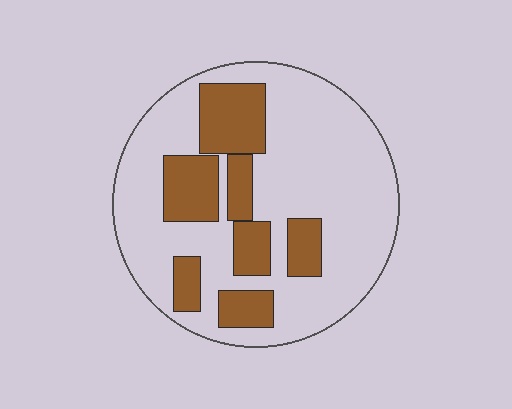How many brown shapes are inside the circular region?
7.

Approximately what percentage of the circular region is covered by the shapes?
Approximately 30%.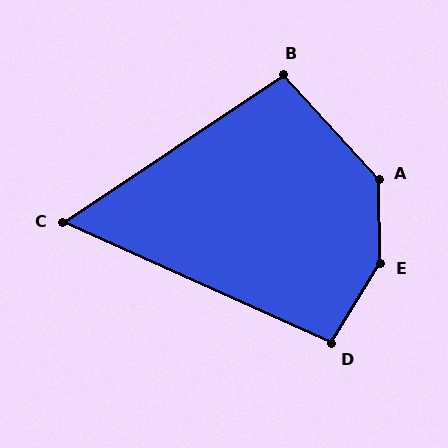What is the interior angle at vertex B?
Approximately 98 degrees (obtuse).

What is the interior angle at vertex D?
Approximately 97 degrees (obtuse).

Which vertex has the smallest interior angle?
C, at approximately 58 degrees.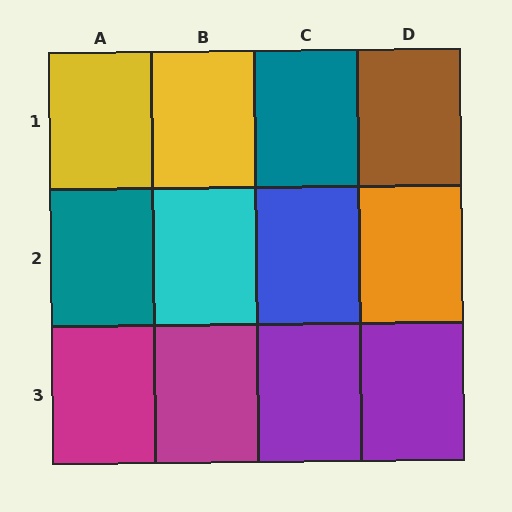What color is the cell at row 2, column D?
Orange.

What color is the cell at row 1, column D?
Brown.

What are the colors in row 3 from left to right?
Magenta, magenta, purple, purple.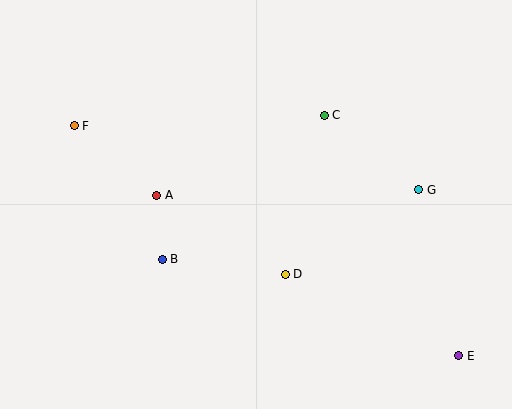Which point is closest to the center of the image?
Point D at (285, 274) is closest to the center.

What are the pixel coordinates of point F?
Point F is at (74, 126).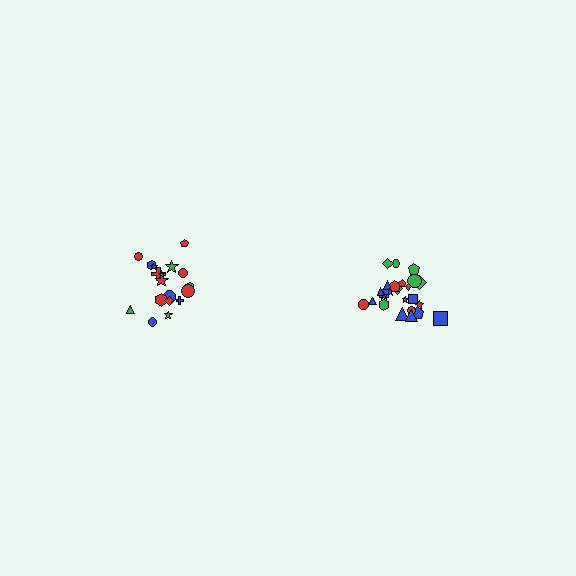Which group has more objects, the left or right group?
The right group.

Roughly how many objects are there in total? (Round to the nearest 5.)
Roughly 45 objects in total.